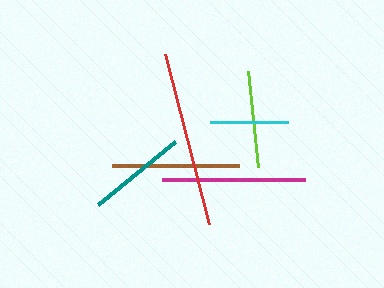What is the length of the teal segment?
The teal segment is approximately 100 pixels long.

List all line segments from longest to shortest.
From longest to shortest: red, magenta, brown, teal, lime, cyan.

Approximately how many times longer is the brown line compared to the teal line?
The brown line is approximately 1.3 times the length of the teal line.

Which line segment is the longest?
The red line is the longest at approximately 176 pixels.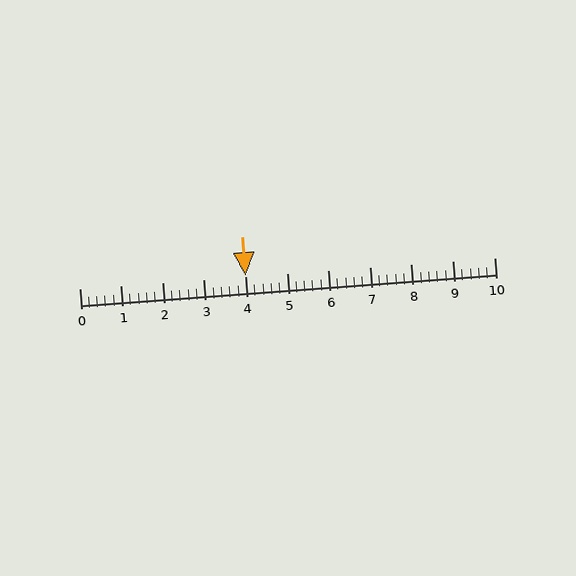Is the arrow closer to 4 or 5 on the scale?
The arrow is closer to 4.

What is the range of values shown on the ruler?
The ruler shows values from 0 to 10.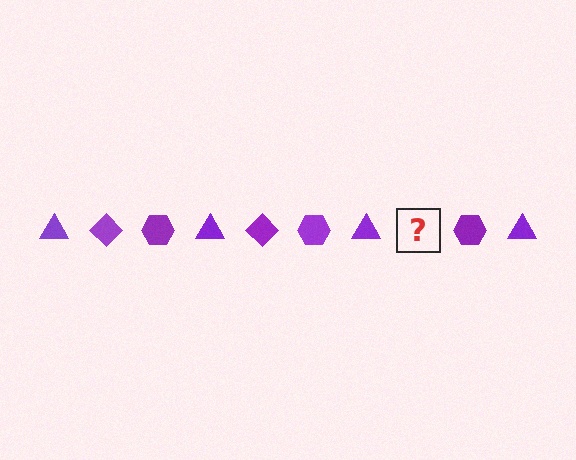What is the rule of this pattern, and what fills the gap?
The rule is that the pattern cycles through triangle, diamond, hexagon shapes in purple. The gap should be filled with a purple diamond.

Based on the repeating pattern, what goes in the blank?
The blank should be a purple diamond.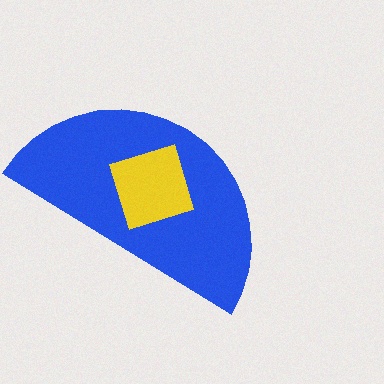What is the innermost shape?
The yellow diamond.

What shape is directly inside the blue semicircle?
The yellow diamond.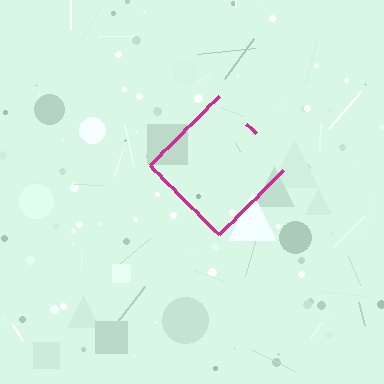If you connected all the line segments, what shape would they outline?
They would outline a diamond.